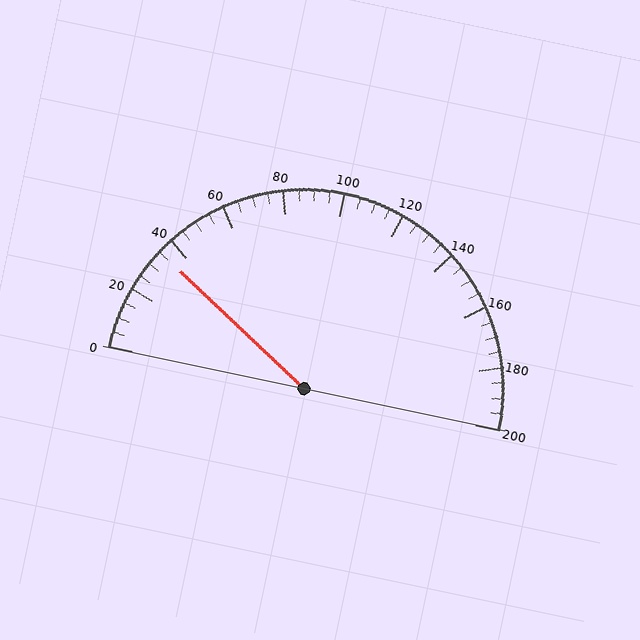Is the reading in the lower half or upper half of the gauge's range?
The reading is in the lower half of the range (0 to 200).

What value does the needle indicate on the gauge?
The needle indicates approximately 35.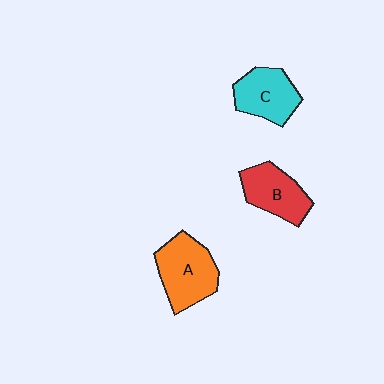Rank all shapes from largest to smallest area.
From largest to smallest: A (orange), C (cyan), B (red).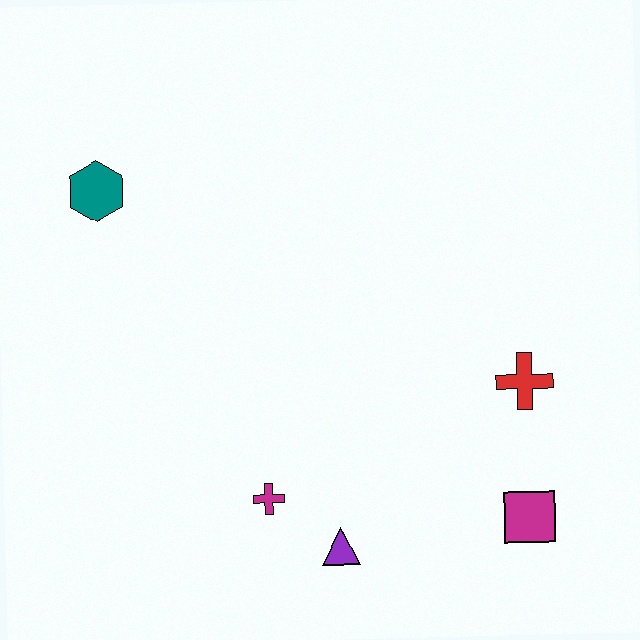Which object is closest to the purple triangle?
The magenta cross is closest to the purple triangle.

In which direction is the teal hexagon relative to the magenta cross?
The teal hexagon is above the magenta cross.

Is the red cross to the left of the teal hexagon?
No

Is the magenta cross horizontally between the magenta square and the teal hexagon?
Yes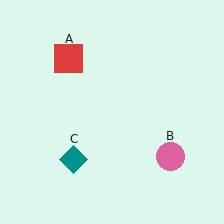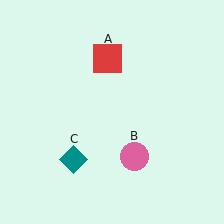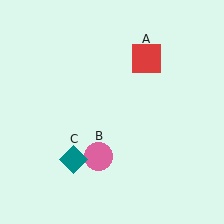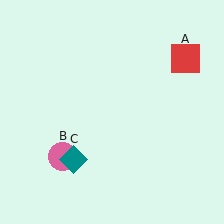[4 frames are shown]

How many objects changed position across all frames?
2 objects changed position: red square (object A), pink circle (object B).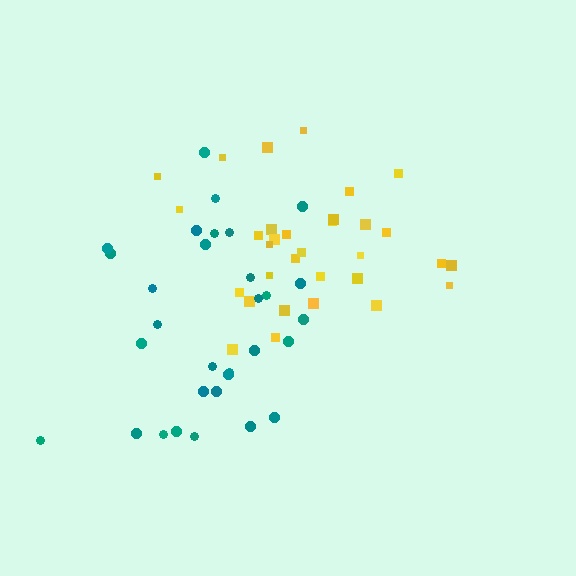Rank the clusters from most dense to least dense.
yellow, teal.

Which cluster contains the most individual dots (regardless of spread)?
Yellow (32).